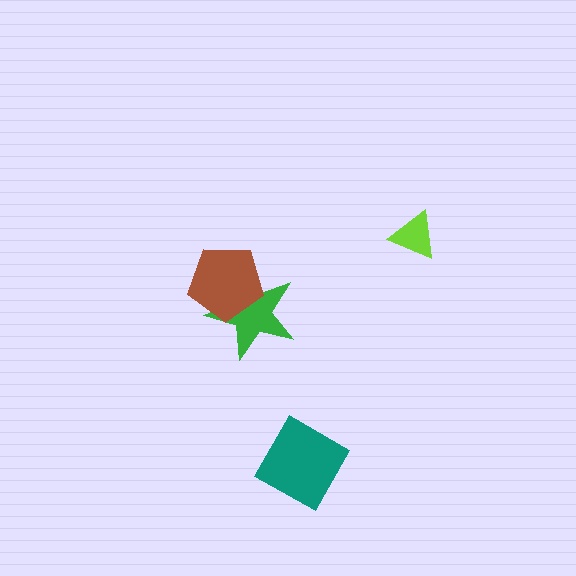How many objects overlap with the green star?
1 object overlaps with the green star.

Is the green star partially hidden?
Yes, it is partially covered by another shape.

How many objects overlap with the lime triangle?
0 objects overlap with the lime triangle.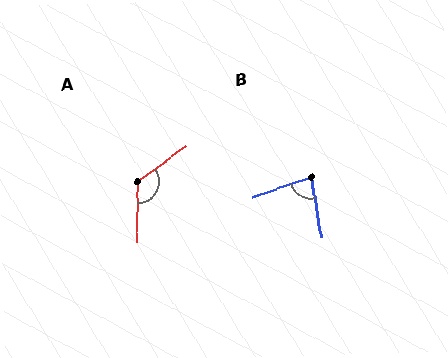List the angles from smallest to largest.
B (79°), A (126°).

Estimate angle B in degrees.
Approximately 79 degrees.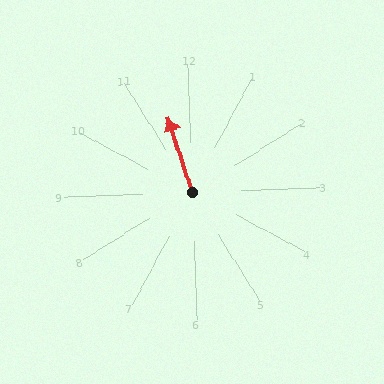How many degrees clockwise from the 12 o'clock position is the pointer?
Approximately 344 degrees.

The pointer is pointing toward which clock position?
Roughly 11 o'clock.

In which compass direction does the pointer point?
North.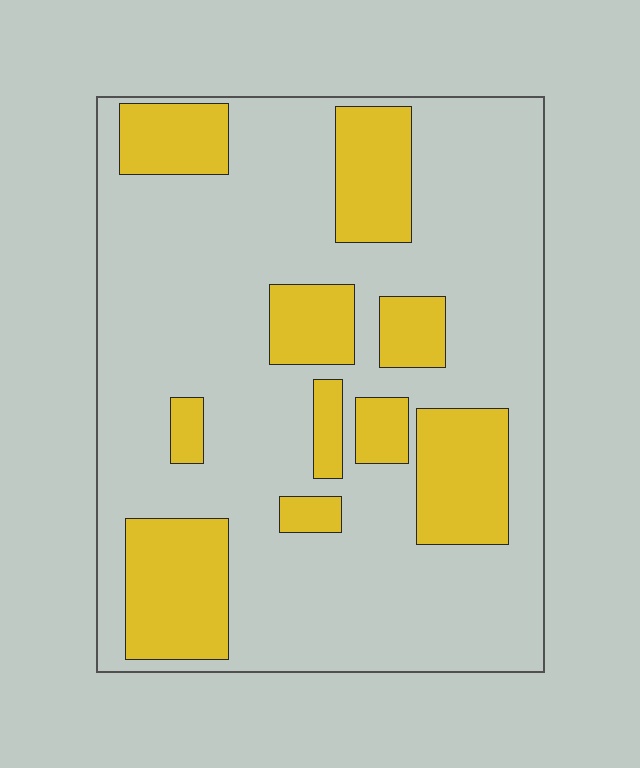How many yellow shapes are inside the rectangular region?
10.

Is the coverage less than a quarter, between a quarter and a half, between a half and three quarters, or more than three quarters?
Between a quarter and a half.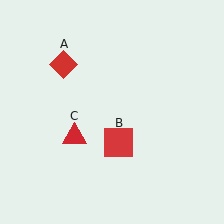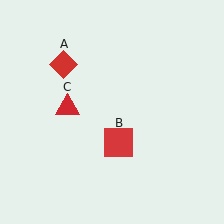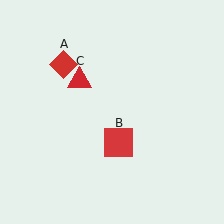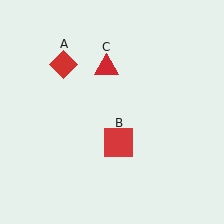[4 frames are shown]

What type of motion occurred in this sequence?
The red triangle (object C) rotated clockwise around the center of the scene.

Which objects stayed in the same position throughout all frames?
Red diamond (object A) and red square (object B) remained stationary.